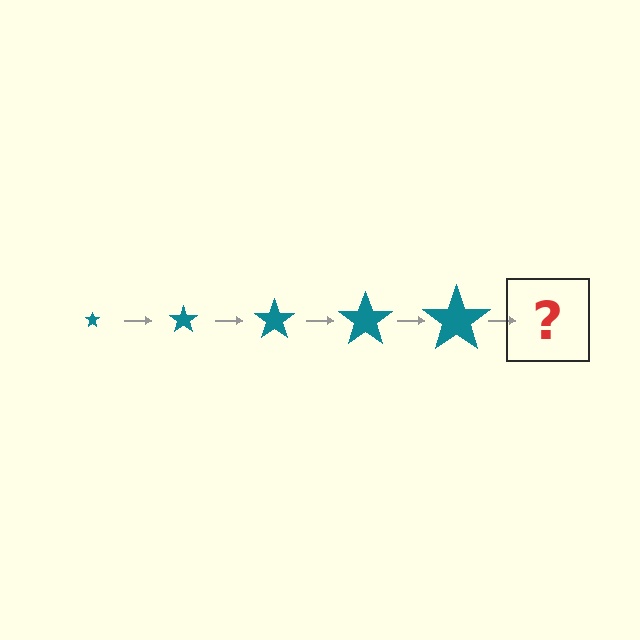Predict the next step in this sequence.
The next step is a teal star, larger than the previous one.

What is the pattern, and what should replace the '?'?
The pattern is that the star gets progressively larger each step. The '?' should be a teal star, larger than the previous one.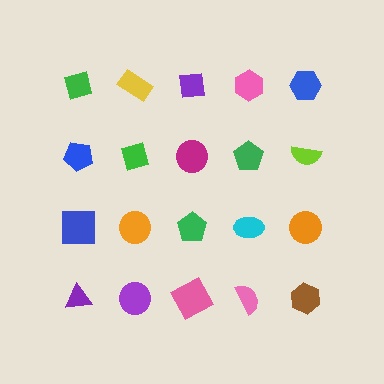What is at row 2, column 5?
A lime semicircle.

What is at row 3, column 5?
An orange circle.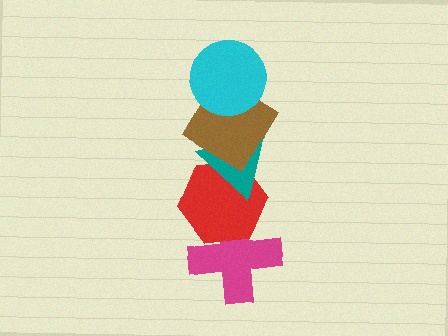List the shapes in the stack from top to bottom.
From top to bottom: the cyan circle, the brown diamond, the teal triangle, the red hexagon, the magenta cross.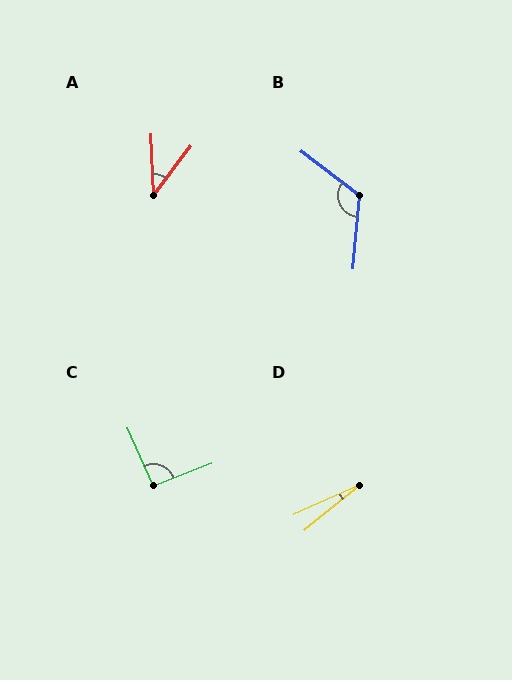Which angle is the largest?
B, at approximately 123 degrees.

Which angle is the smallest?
D, at approximately 15 degrees.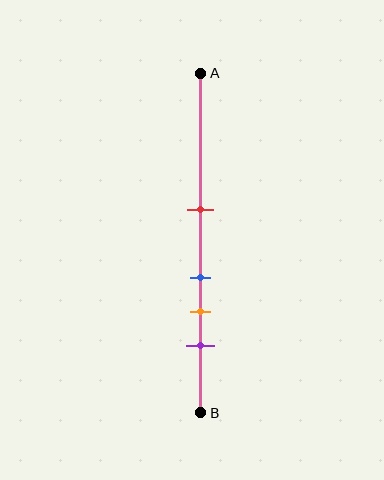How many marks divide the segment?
There are 4 marks dividing the segment.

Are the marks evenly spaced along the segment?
No, the marks are not evenly spaced.